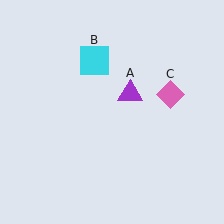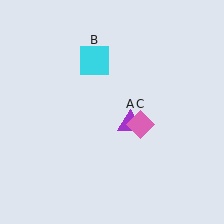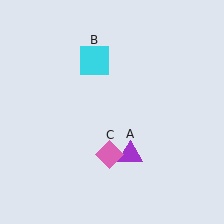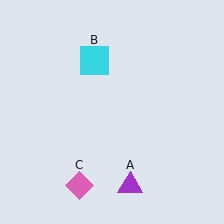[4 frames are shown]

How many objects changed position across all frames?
2 objects changed position: purple triangle (object A), pink diamond (object C).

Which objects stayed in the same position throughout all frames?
Cyan square (object B) remained stationary.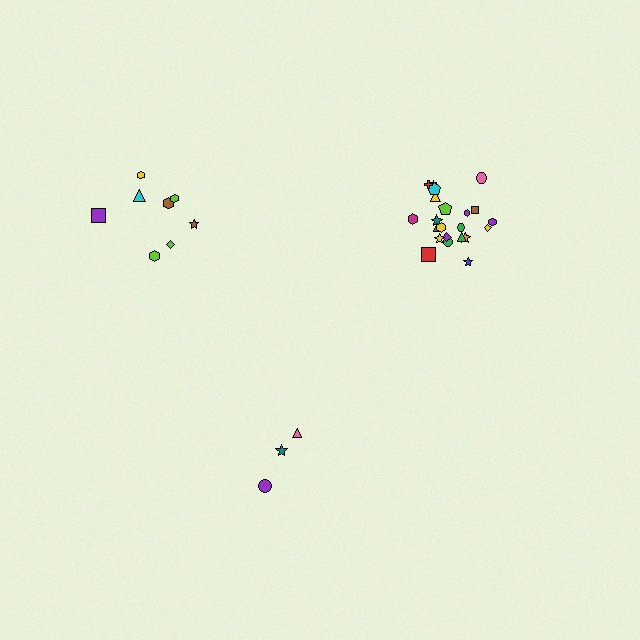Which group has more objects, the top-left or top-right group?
The top-right group.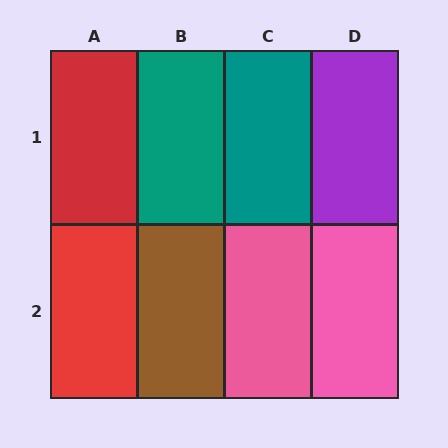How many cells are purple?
1 cell is purple.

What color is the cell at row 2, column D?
Pink.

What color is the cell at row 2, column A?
Red.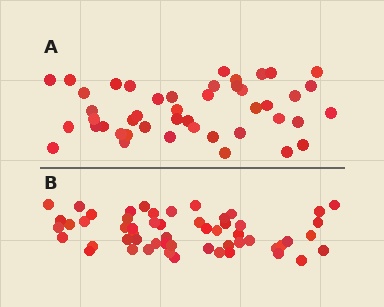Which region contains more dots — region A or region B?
Region B (the bottom region) has more dots.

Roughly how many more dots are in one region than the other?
Region B has roughly 10 or so more dots than region A.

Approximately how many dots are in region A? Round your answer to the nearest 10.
About 40 dots. (The exact count is 45, which rounds to 40.)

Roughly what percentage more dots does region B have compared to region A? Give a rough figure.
About 20% more.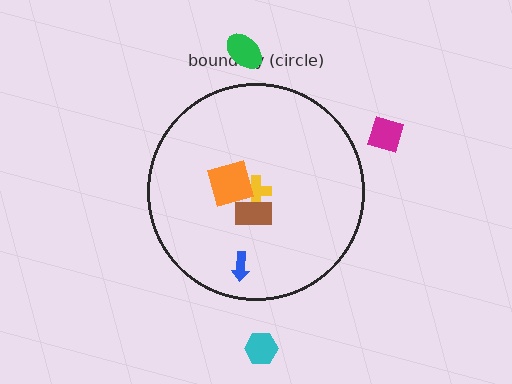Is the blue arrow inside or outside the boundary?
Inside.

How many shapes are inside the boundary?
4 inside, 3 outside.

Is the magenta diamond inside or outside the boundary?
Outside.